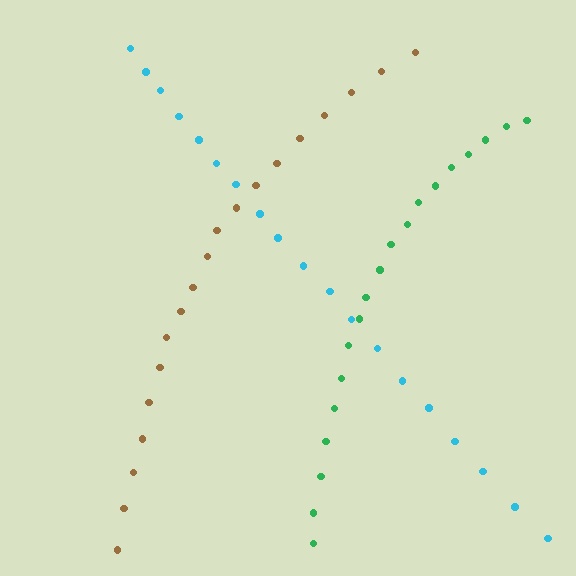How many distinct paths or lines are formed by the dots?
There are 3 distinct paths.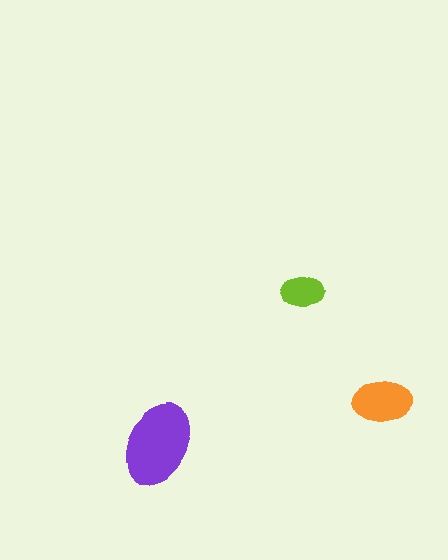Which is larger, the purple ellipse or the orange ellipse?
The purple one.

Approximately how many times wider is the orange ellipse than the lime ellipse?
About 1.5 times wider.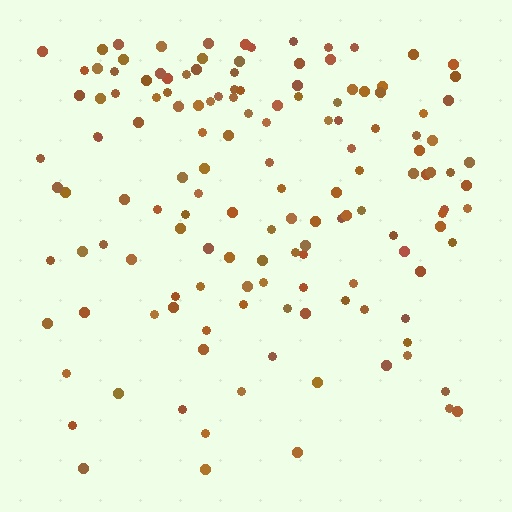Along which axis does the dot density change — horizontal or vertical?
Vertical.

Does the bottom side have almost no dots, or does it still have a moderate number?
Still a moderate number, just noticeably fewer than the top.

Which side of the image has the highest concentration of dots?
The top.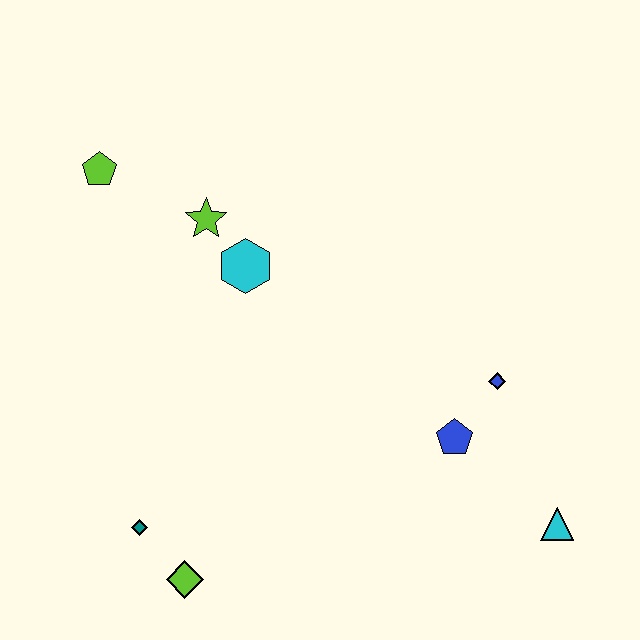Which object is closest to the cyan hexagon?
The lime star is closest to the cyan hexagon.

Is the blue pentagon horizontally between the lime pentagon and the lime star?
No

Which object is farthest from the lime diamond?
The lime pentagon is farthest from the lime diamond.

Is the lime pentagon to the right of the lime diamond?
No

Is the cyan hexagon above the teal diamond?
Yes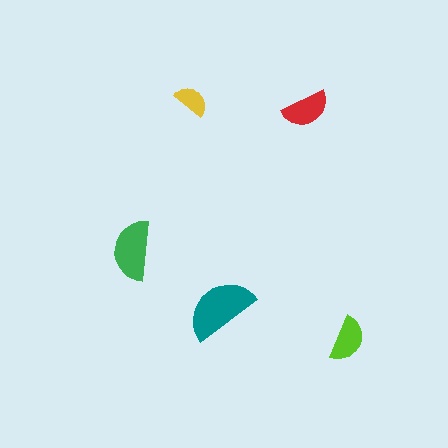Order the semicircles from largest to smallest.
the teal one, the green one, the red one, the lime one, the yellow one.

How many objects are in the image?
There are 5 objects in the image.